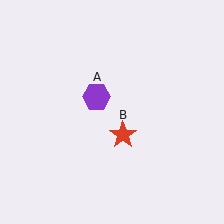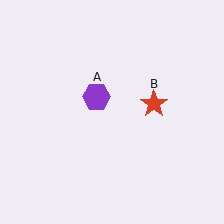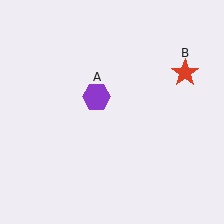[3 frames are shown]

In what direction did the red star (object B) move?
The red star (object B) moved up and to the right.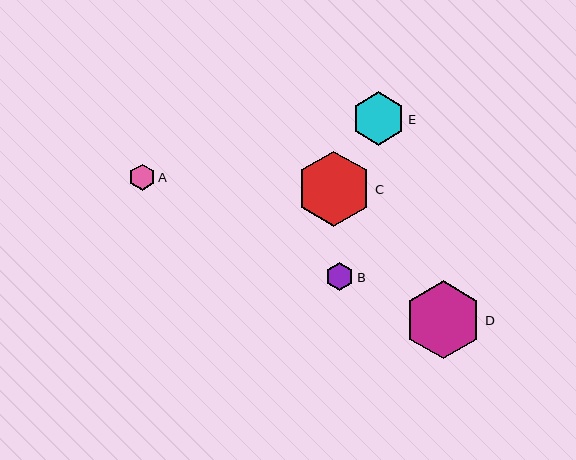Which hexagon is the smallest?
Hexagon A is the smallest with a size of approximately 26 pixels.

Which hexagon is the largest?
Hexagon D is the largest with a size of approximately 78 pixels.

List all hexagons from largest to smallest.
From largest to smallest: D, C, E, B, A.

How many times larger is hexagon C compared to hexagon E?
Hexagon C is approximately 1.4 times the size of hexagon E.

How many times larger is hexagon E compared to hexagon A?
Hexagon E is approximately 2.1 times the size of hexagon A.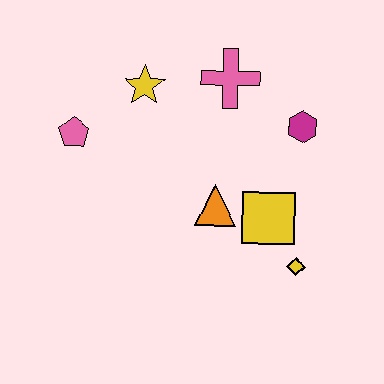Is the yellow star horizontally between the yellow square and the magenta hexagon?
No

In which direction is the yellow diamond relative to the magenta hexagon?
The yellow diamond is below the magenta hexagon.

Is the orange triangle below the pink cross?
Yes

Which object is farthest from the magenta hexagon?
The pink pentagon is farthest from the magenta hexagon.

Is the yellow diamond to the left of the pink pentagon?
No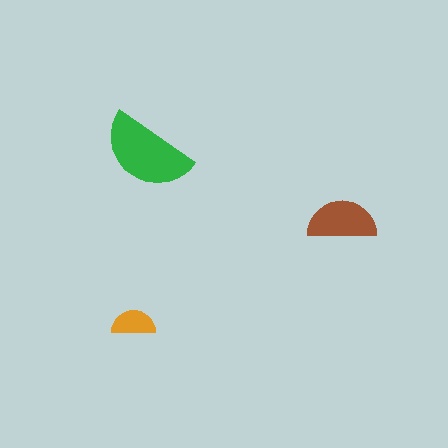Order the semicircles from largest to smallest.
the green one, the brown one, the orange one.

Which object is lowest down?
The orange semicircle is bottommost.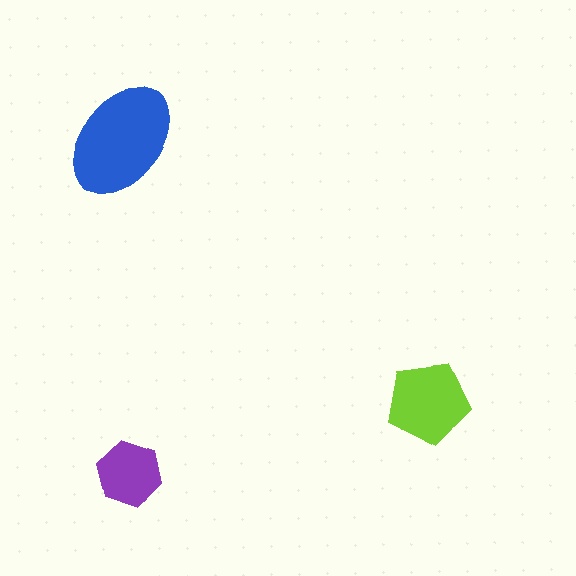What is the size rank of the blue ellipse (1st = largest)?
1st.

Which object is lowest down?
The purple hexagon is bottommost.